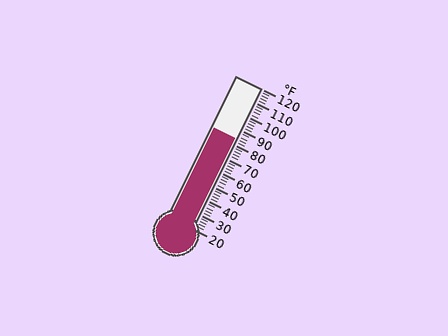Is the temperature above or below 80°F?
The temperature is above 80°F.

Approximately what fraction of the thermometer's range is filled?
The thermometer is filled to approximately 65% of its range.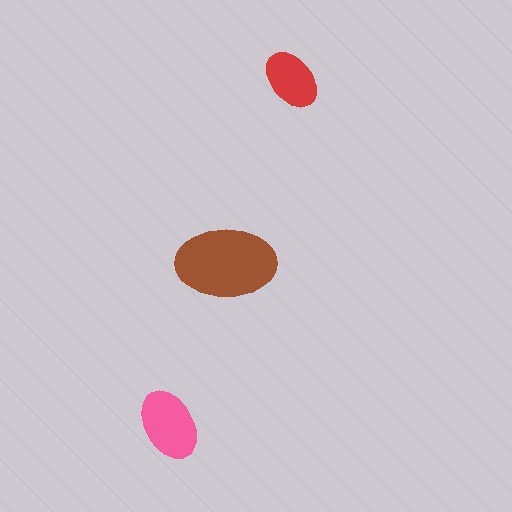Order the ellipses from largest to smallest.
the brown one, the pink one, the red one.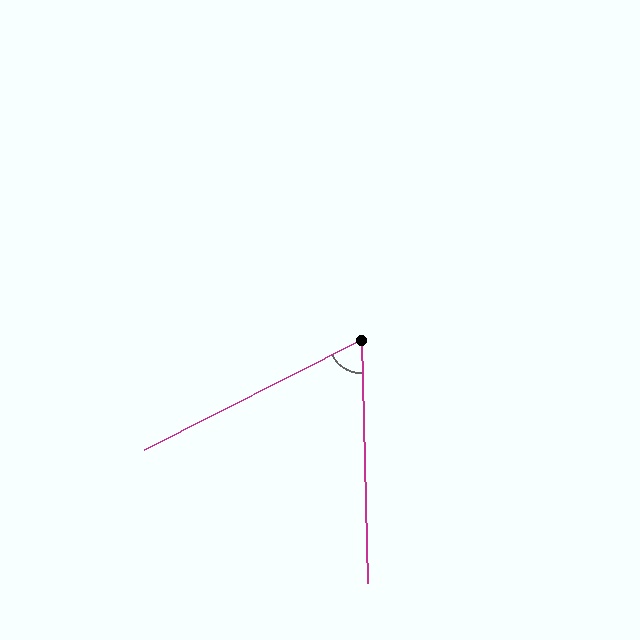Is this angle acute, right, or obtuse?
It is acute.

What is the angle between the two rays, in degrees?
Approximately 65 degrees.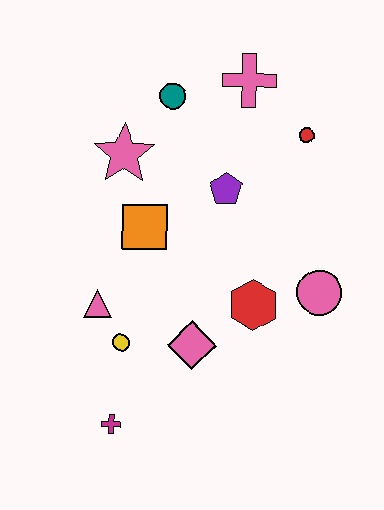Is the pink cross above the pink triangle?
Yes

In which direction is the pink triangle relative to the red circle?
The pink triangle is to the left of the red circle.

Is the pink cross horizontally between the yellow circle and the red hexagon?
Yes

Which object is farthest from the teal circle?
The magenta cross is farthest from the teal circle.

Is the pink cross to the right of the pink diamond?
Yes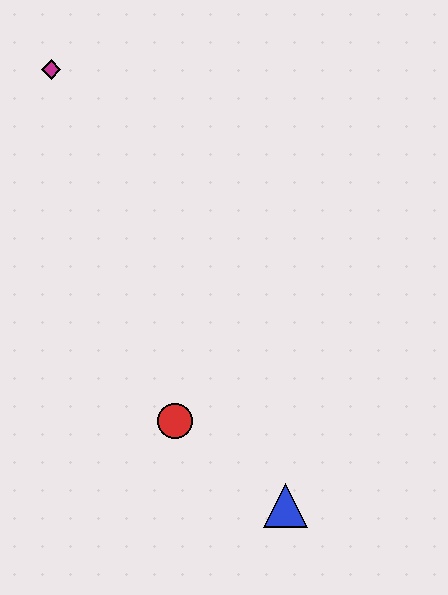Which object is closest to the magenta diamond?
The red circle is closest to the magenta diamond.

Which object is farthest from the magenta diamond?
The blue triangle is farthest from the magenta diamond.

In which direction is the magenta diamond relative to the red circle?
The magenta diamond is above the red circle.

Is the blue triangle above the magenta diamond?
No